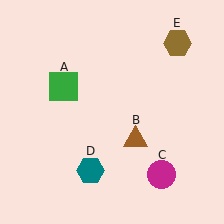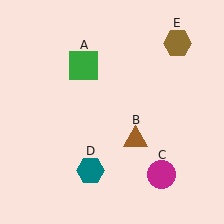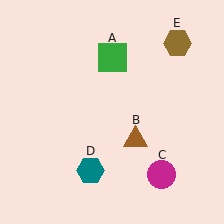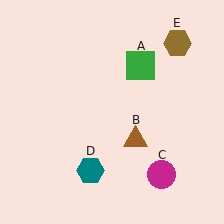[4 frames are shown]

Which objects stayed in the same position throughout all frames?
Brown triangle (object B) and magenta circle (object C) and teal hexagon (object D) and brown hexagon (object E) remained stationary.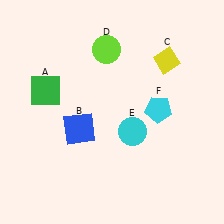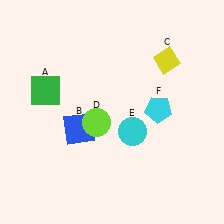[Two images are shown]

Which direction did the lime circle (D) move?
The lime circle (D) moved down.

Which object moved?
The lime circle (D) moved down.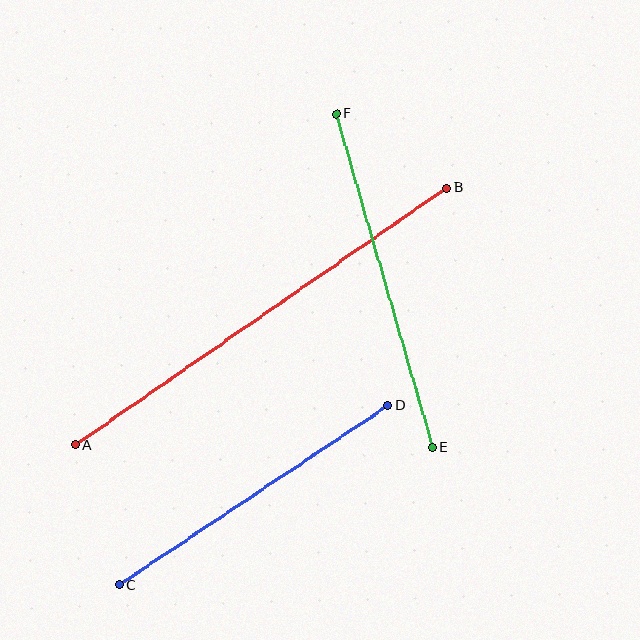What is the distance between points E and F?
The distance is approximately 347 pixels.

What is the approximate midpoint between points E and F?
The midpoint is at approximately (384, 281) pixels.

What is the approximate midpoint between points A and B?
The midpoint is at approximately (261, 317) pixels.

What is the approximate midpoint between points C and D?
The midpoint is at approximately (254, 495) pixels.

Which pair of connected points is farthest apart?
Points A and B are farthest apart.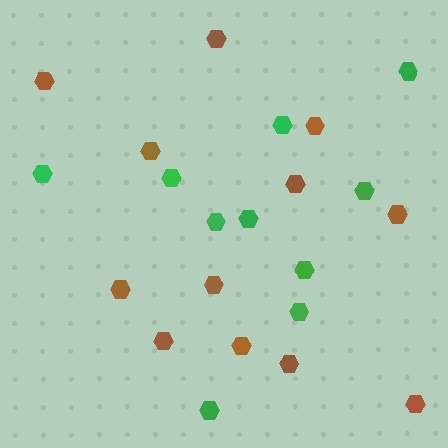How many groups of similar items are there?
There are 2 groups: one group of green hexagons (10) and one group of brown hexagons (12).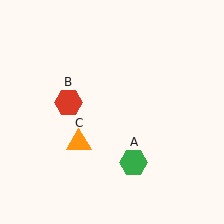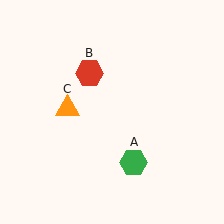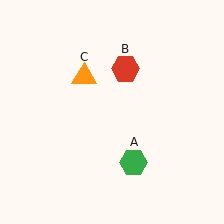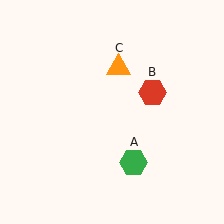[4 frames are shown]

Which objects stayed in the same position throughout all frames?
Green hexagon (object A) remained stationary.